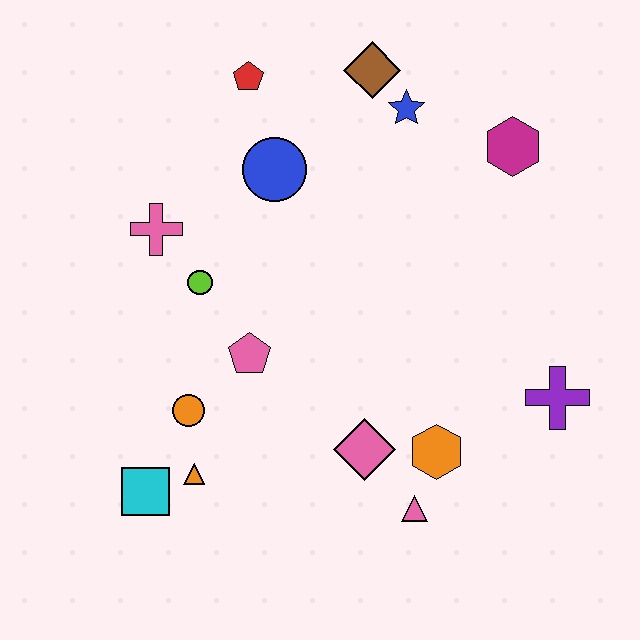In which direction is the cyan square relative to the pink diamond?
The cyan square is to the left of the pink diamond.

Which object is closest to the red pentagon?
The blue circle is closest to the red pentagon.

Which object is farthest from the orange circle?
The magenta hexagon is farthest from the orange circle.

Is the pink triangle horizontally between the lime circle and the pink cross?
No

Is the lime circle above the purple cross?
Yes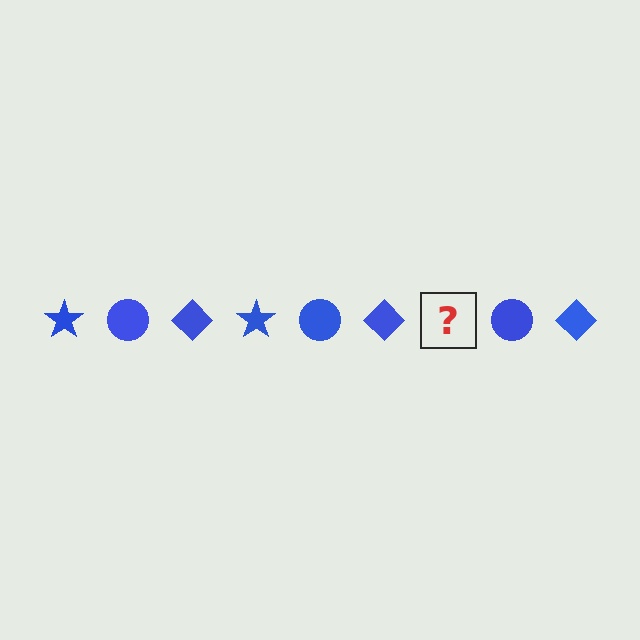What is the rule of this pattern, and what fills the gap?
The rule is that the pattern cycles through star, circle, diamond shapes in blue. The gap should be filled with a blue star.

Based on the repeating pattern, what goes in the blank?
The blank should be a blue star.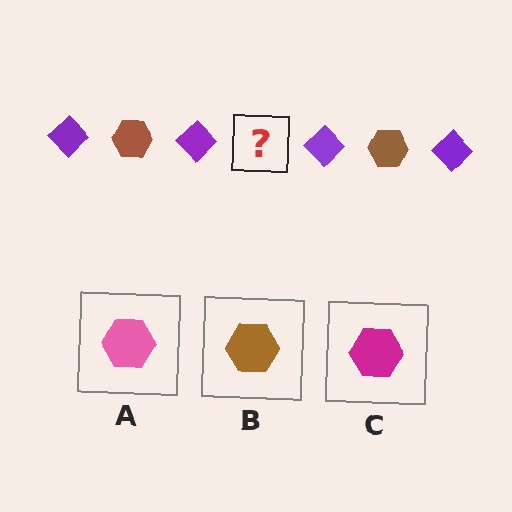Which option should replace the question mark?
Option B.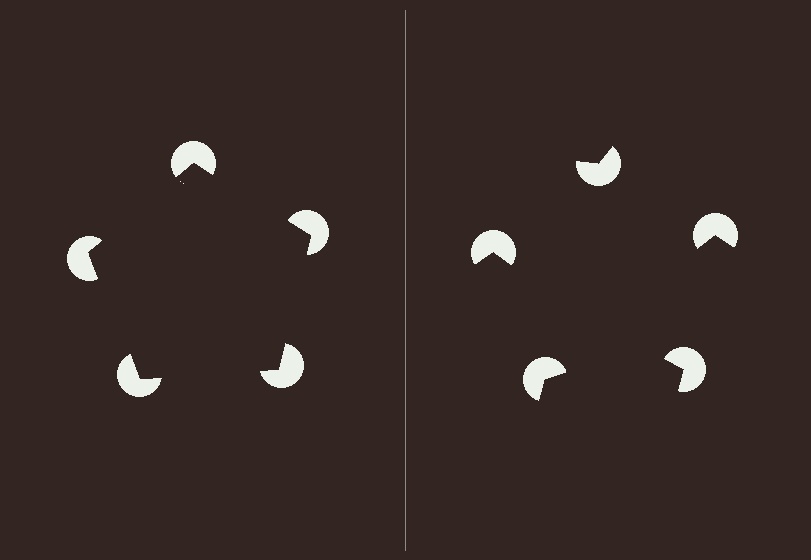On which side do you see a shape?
An illusory pentagon appears on the left side. On the right side the wedge cuts are rotated, so no coherent shape forms.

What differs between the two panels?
The pac-man discs are positioned identically on both sides; only the wedge orientations differ. On the left they align to a pentagon; on the right they are misaligned.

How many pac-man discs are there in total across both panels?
10 — 5 on each side.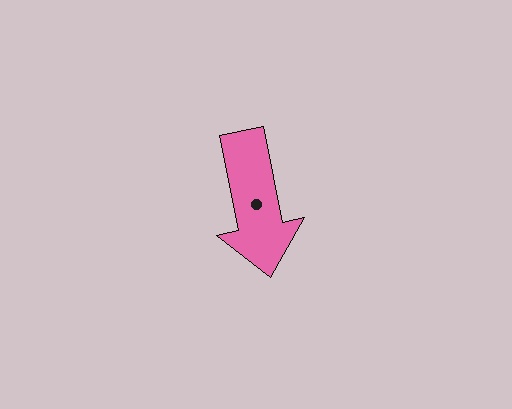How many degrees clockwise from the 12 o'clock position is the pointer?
Approximately 169 degrees.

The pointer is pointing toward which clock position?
Roughly 6 o'clock.